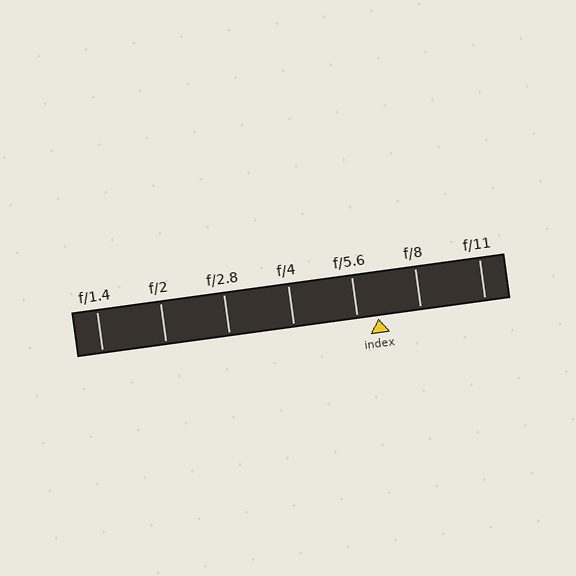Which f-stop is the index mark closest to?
The index mark is closest to f/5.6.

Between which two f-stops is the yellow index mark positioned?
The index mark is between f/5.6 and f/8.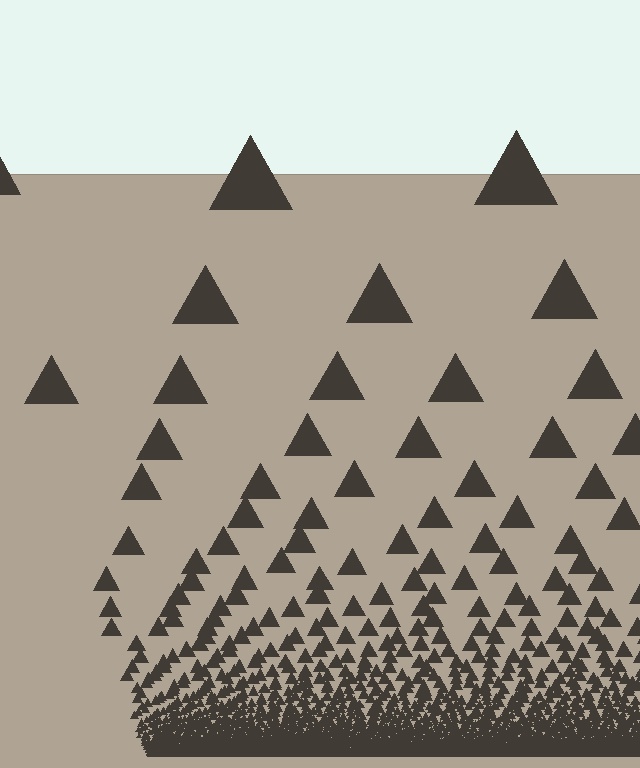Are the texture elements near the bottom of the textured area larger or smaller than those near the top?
Smaller. The gradient is inverted — elements near the bottom are smaller and denser.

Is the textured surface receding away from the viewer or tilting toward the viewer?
The surface appears to tilt toward the viewer. Texture elements get larger and sparser toward the top.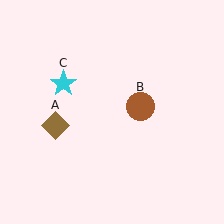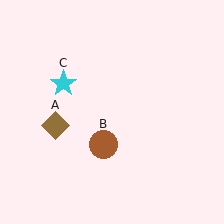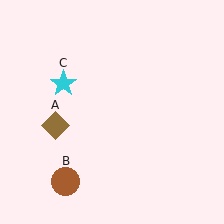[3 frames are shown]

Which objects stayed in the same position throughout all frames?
Brown diamond (object A) and cyan star (object C) remained stationary.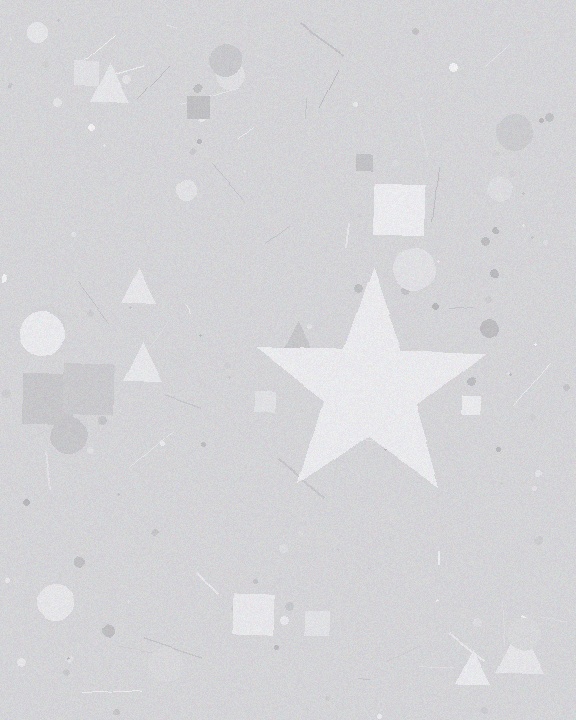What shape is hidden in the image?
A star is hidden in the image.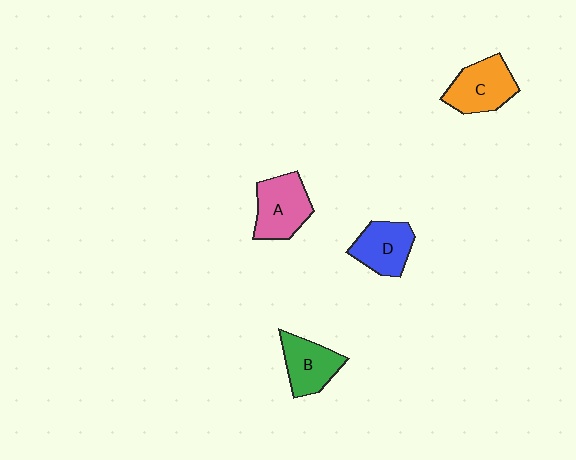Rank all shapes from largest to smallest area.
From largest to smallest: A (pink), C (orange), D (blue), B (green).